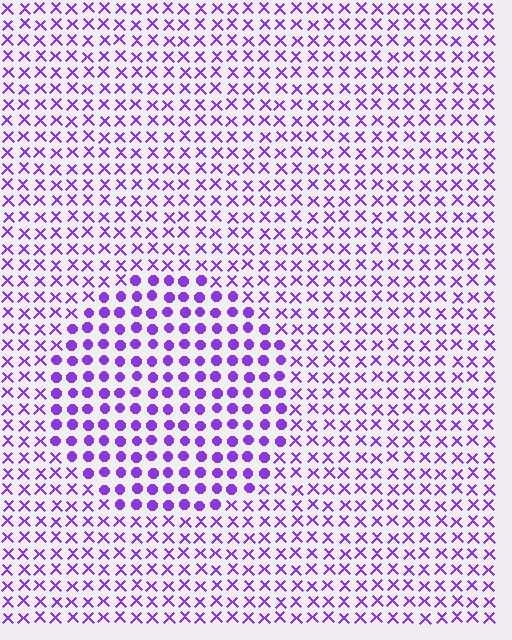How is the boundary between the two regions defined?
The boundary is defined by a change in element shape: circles inside vs. X marks outside. All elements share the same color and spacing.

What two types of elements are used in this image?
The image uses circles inside the circle region and X marks outside it.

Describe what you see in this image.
The image is filled with small purple elements arranged in a uniform grid. A circle-shaped region contains circles, while the surrounding area contains X marks. The boundary is defined purely by the change in element shape.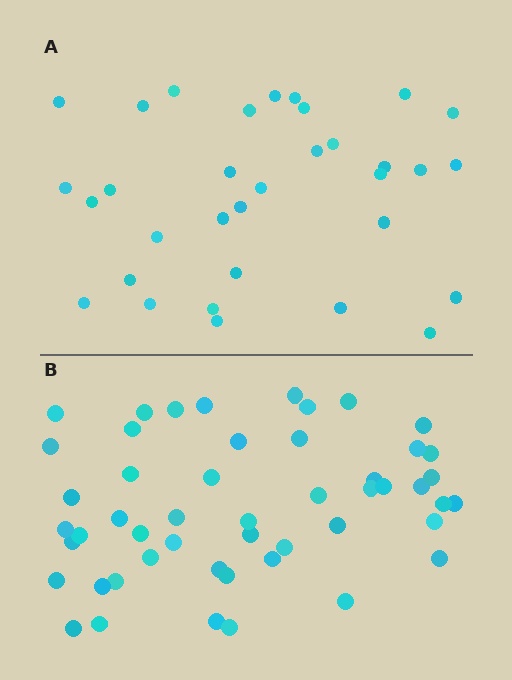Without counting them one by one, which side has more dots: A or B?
Region B (the bottom region) has more dots.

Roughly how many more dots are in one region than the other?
Region B has approximately 15 more dots than region A.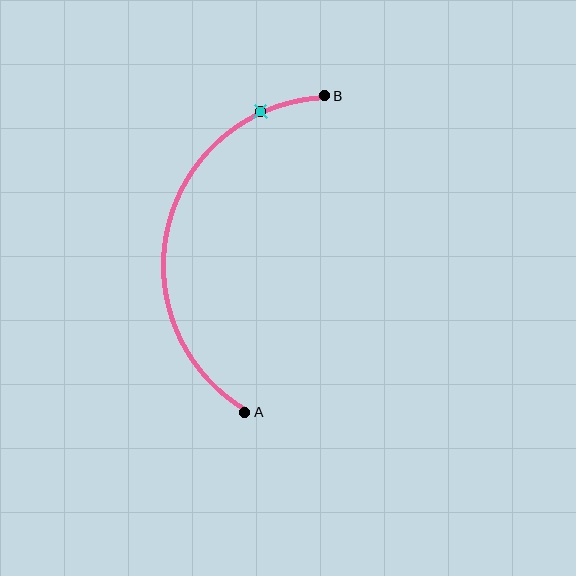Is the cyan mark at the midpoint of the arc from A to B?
No. The cyan mark lies on the arc but is closer to endpoint B. The arc midpoint would be at the point on the curve equidistant along the arc from both A and B.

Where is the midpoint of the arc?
The arc midpoint is the point on the curve farthest from the straight line joining A and B. It sits to the left of that line.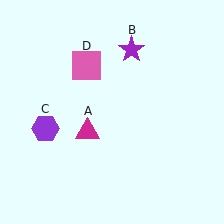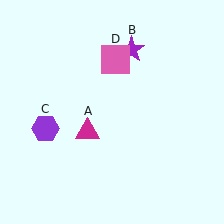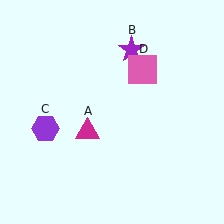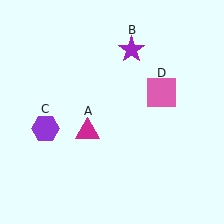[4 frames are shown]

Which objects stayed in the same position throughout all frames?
Magenta triangle (object A) and purple star (object B) and purple hexagon (object C) remained stationary.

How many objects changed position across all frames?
1 object changed position: pink square (object D).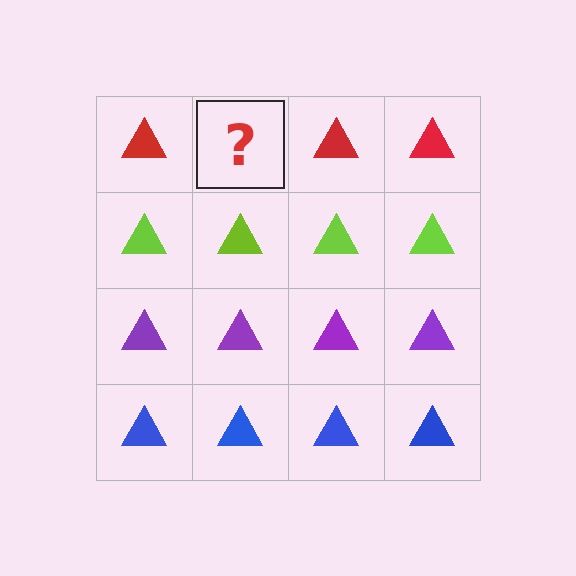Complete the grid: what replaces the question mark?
The question mark should be replaced with a red triangle.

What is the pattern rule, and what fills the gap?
The rule is that each row has a consistent color. The gap should be filled with a red triangle.